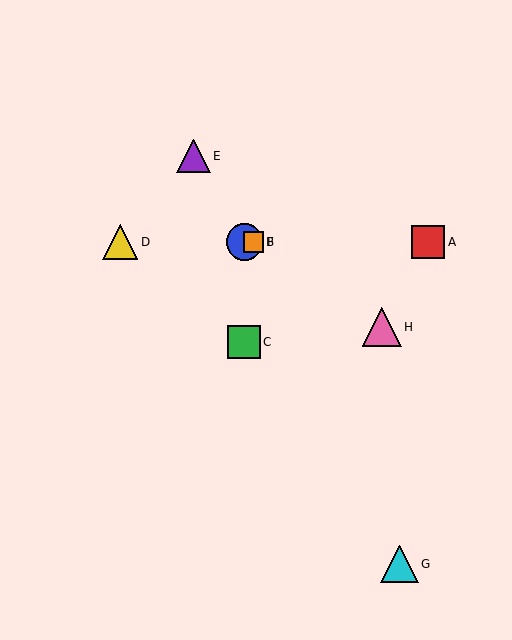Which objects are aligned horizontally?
Objects A, B, D, F are aligned horizontally.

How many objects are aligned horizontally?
4 objects (A, B, D, F) are aligned horizontally.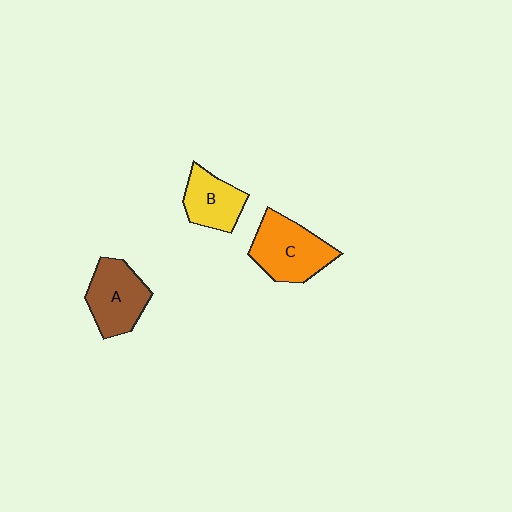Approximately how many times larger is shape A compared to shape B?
Approximately 1.2 times.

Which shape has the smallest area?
Shape B (yellow).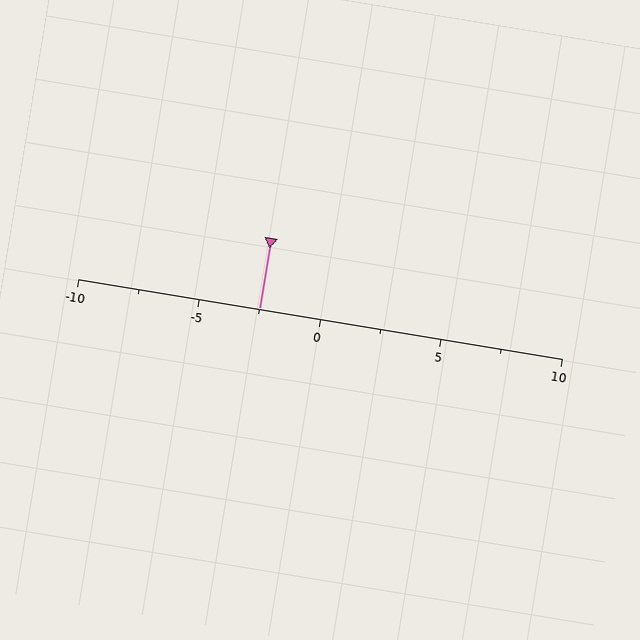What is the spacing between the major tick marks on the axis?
The major ticks are spaced 5 apart.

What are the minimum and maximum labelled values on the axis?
The axis runs from -10 to 10.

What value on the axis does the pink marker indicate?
The marker indicates approximately -2.5.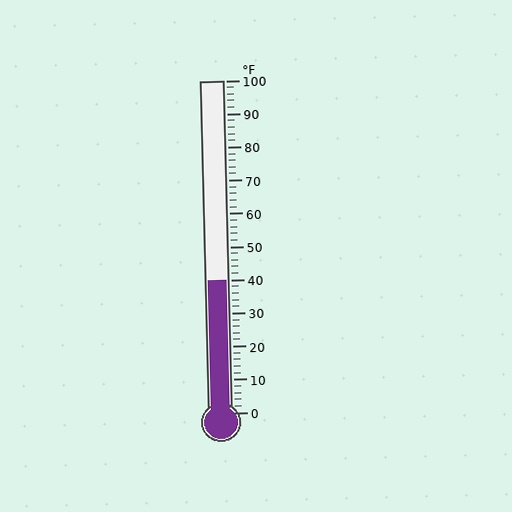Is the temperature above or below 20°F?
The temperature is above 20°F.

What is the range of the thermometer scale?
The thermometer scale ranges from 0°F to 100°F.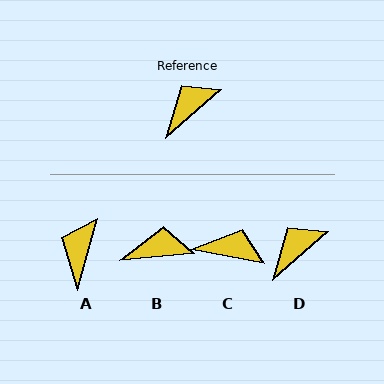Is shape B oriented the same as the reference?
No, it is off by about 36 degrees.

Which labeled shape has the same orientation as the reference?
D.